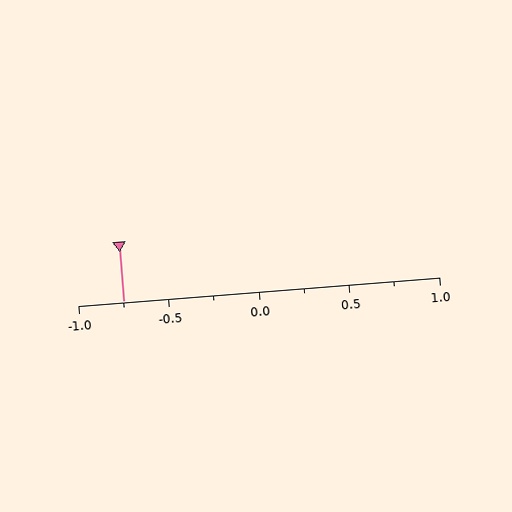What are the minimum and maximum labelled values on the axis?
The axis runs from -1.0 to 1.0.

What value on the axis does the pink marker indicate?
The marker indicates approximately -0.75.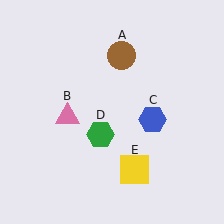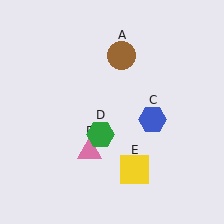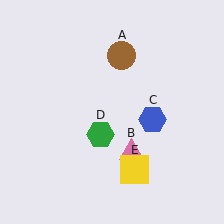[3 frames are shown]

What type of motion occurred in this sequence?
The pink triangle (object B) rotated counterclockwise around the center of the scene.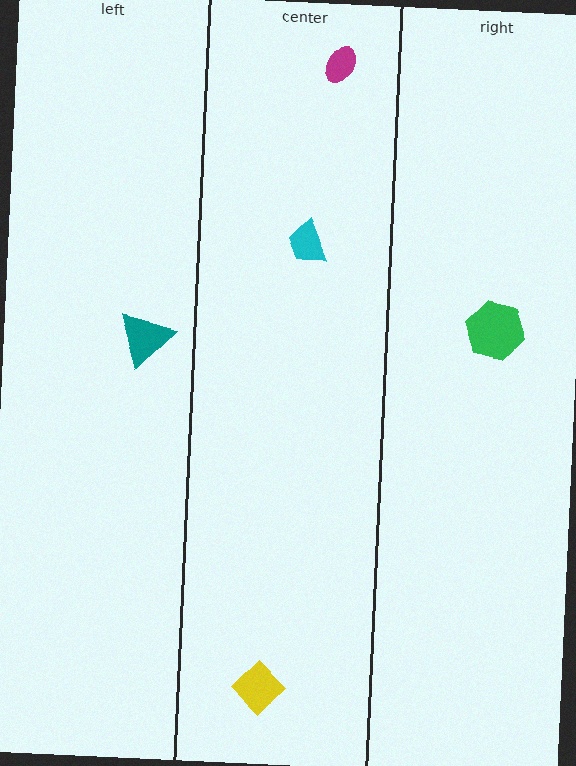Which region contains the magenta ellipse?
The center region.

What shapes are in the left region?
The teal triangle.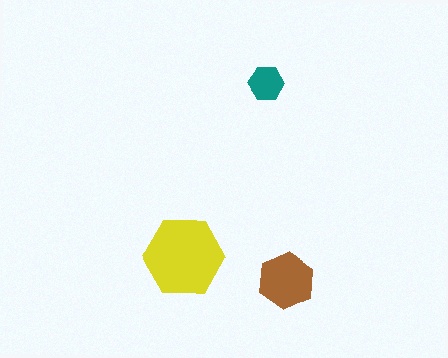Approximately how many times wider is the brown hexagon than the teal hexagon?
About 1.5 times wider.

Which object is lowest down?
The brown hexagon is bottommost.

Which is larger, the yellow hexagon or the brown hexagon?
The yellow one.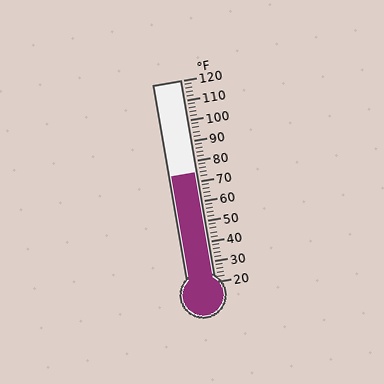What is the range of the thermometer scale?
The thermometer scale ranges from 20°F to 120°F.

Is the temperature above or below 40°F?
The temperature is above 40°F.